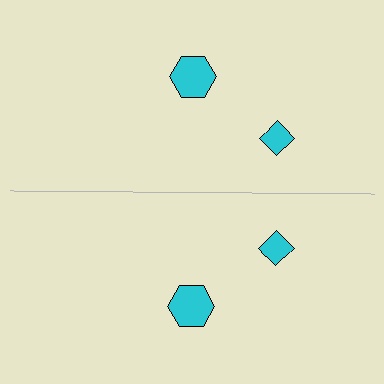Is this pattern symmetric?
Yes, this pattern has bilateral (reflection) symmetry.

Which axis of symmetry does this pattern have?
The pattern has a horizontal axis of symmetry running through the center of the image.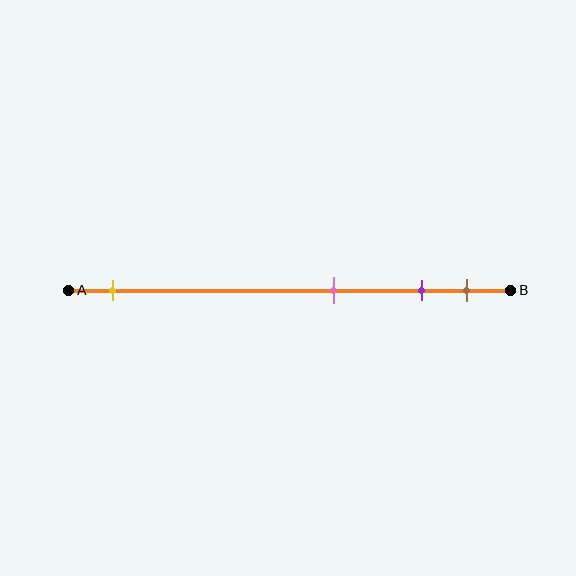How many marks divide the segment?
There are 4 marks dividing the segment.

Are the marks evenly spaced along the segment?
No, the marks are not evenly spaced.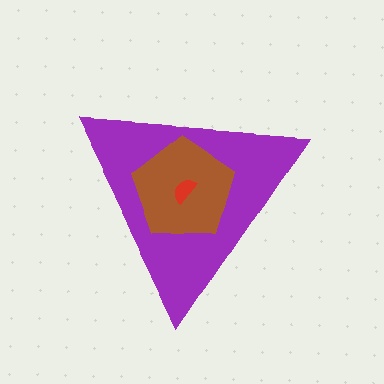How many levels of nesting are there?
3.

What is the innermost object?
The red semicircle.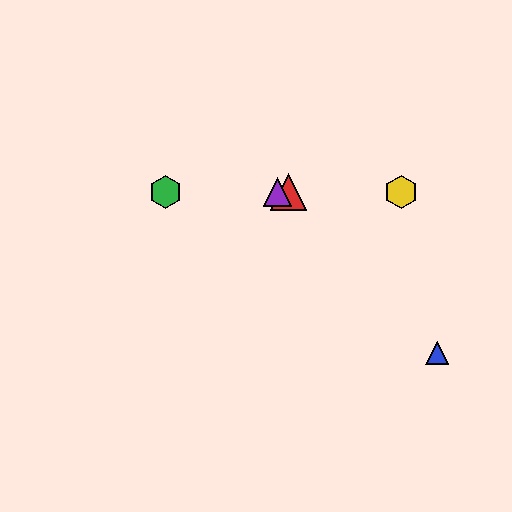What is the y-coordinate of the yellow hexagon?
The yellow hexagon is at y≈192.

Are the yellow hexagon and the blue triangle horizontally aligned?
No, the yellow hexagon is at y≈192 and the blue triangle is at y≈353.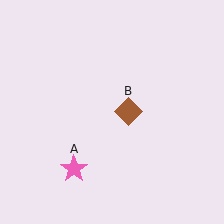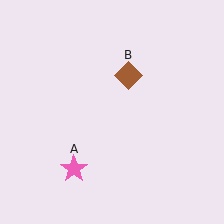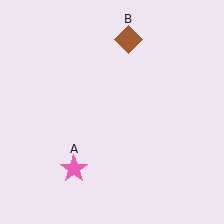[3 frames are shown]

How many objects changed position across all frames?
1 object changed position: brown diamond (object B).